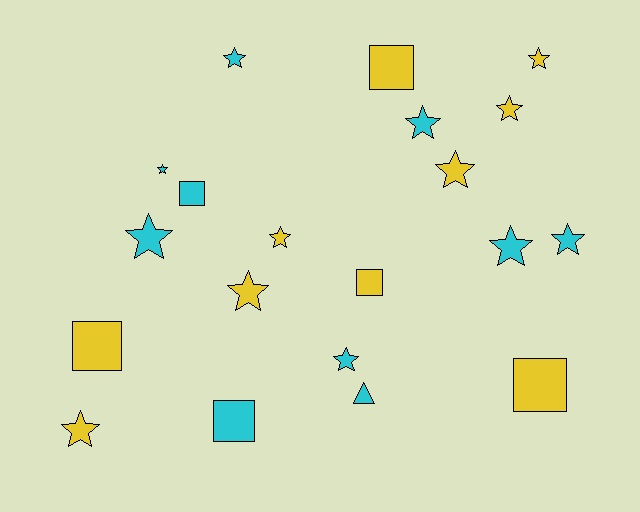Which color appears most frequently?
Cyan, with 10 objects.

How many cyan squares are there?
There are 2 cyan squares.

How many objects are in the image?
There are 20 objects.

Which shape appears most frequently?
Star, with 13 objects.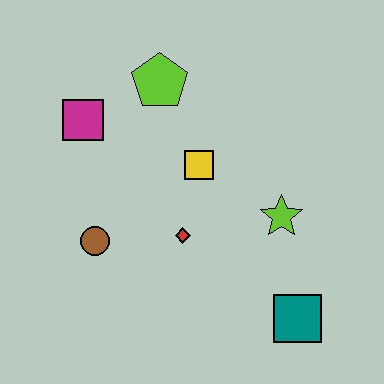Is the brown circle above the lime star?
No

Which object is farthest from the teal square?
The magenta square is farthest from the teal square.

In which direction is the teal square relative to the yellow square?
The teal square is below the yellow square.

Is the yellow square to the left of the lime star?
Yes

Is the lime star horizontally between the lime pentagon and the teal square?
Yes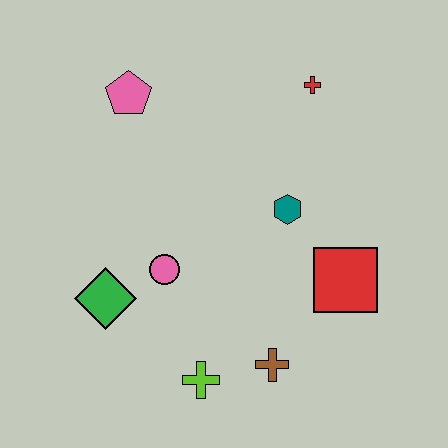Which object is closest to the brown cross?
The lime cross is closest to the brown cross.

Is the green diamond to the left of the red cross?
Yes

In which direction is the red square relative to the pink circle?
The red square is to the right of the pink circle.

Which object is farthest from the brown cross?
The pink pentagon is farthest from the brown cross.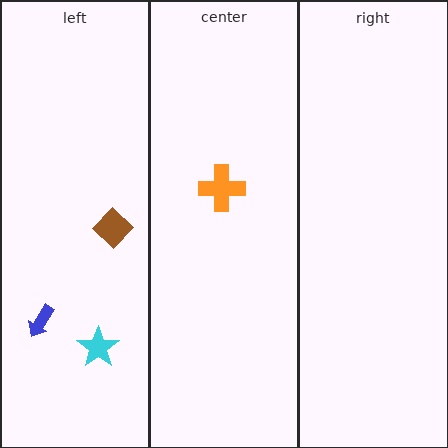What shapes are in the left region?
The cyan star, the blue arrow, the brown diamond.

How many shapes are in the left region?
3.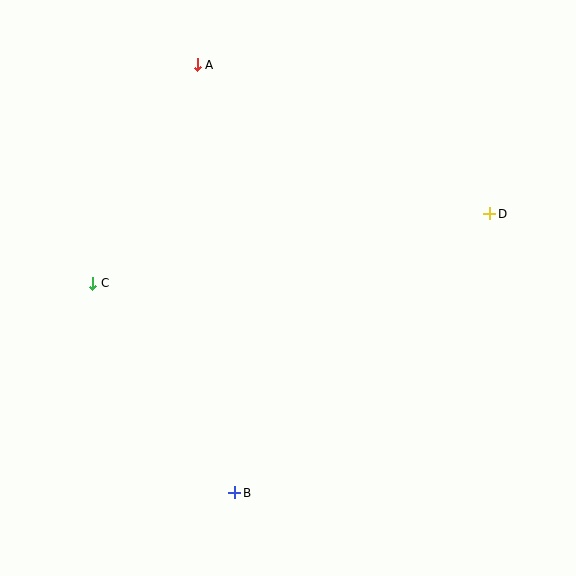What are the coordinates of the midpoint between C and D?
The midpoint between C and D is at (291, 249).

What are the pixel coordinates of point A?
Point A is at (197, 65).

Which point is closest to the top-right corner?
Point D is closest to the top-right corner.